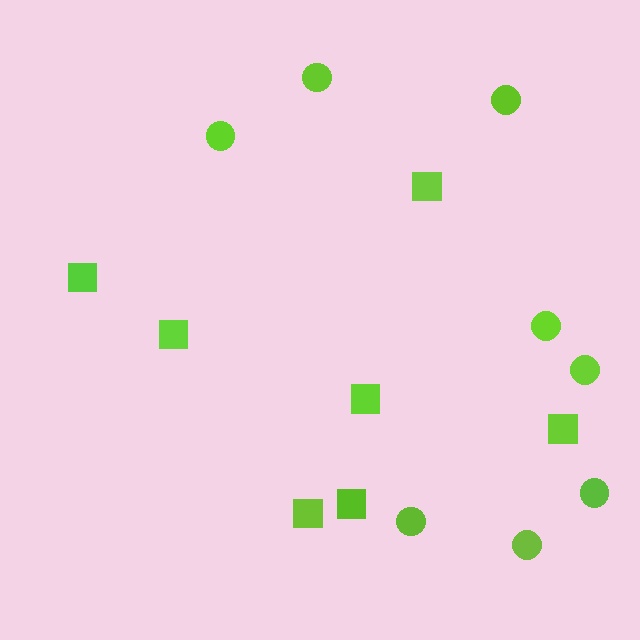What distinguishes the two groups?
There are 2 groups: one group of squares (7) and one group of circles (8).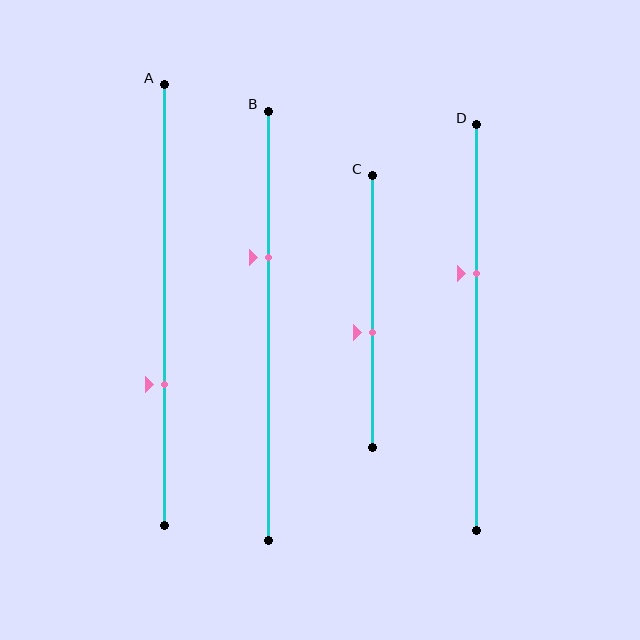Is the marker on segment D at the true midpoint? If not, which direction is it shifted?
No, the marker on segment D is shifted upward by about 13% of the segment length.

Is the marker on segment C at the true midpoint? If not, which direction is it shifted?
No, the marker on segment C is shifted downward by about 8% of the segment length.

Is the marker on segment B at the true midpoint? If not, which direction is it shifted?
No, the marker on segment B is shifted upward by about 16% of the segment length.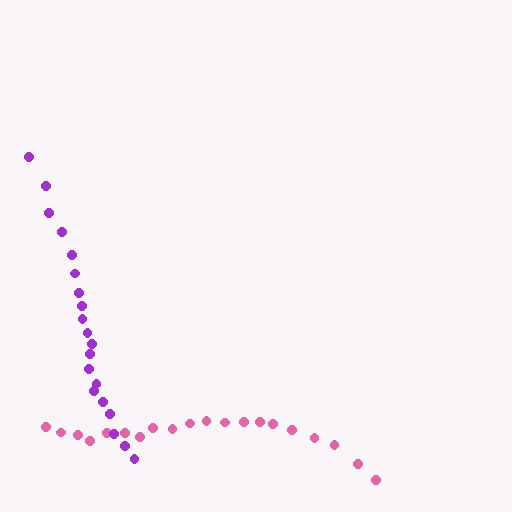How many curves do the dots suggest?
There are 2 distinct paths.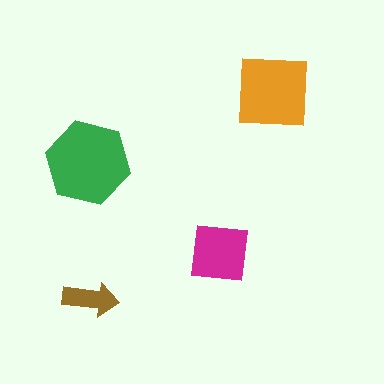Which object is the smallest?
The brown arrow.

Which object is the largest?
The green hexagon.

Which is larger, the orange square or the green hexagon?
The green hexagon.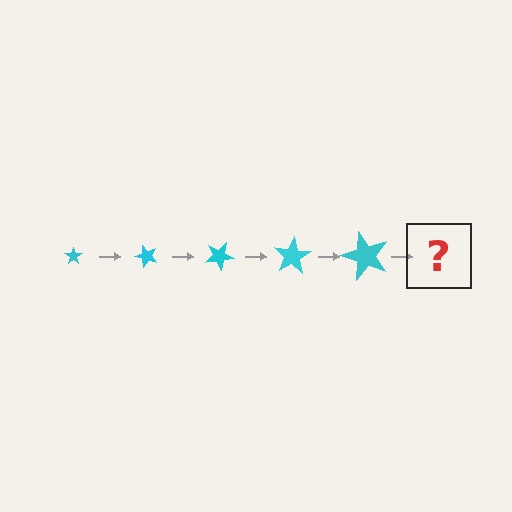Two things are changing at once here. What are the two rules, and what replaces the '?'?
The two rules are that the star grows larger each step and it rotates 50 degrees each step. The '?' should be a star, larger than the previous one and rotated 250 degrees from the start.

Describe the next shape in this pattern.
It should be a star, larger than the previous one and rotated 250 degrees from the start.